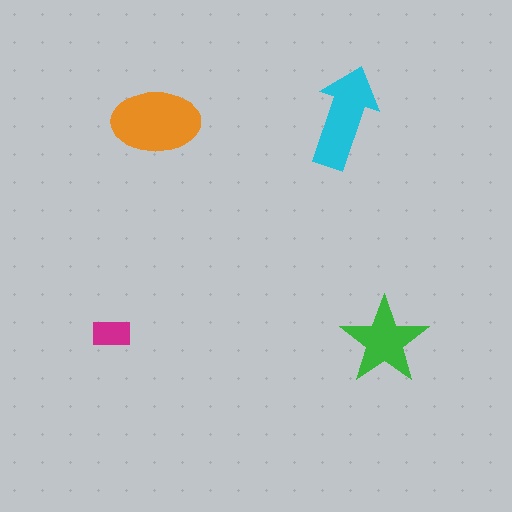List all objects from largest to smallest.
The orange ellipse, the cyan arrow, the green star, the magenta rectangle.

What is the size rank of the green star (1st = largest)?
3rd.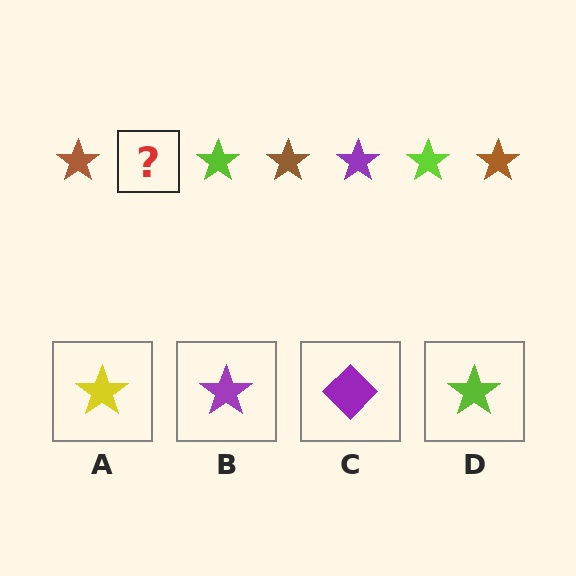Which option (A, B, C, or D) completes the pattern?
B.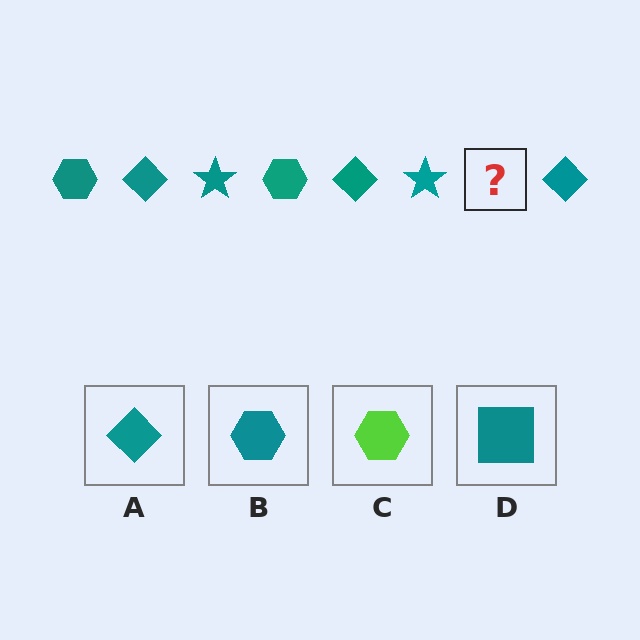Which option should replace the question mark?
Option B.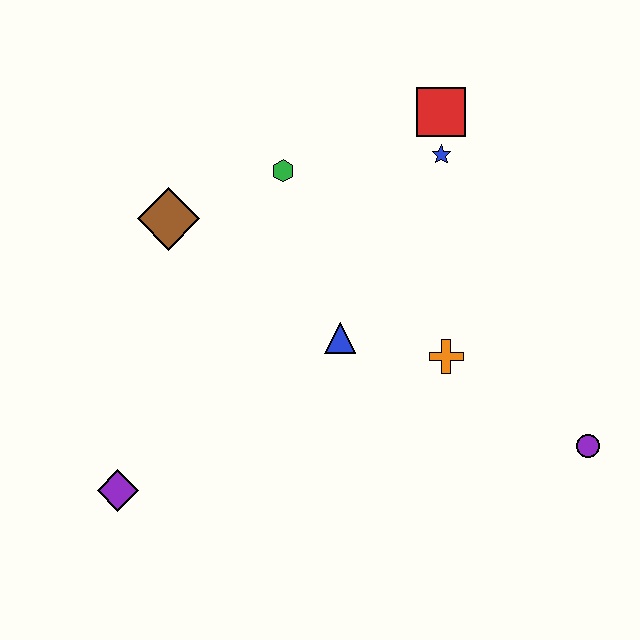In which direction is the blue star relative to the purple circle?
The blue star is above the purple circle.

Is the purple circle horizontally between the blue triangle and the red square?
No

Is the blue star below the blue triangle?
No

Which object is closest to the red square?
The blue star is closest to the red square.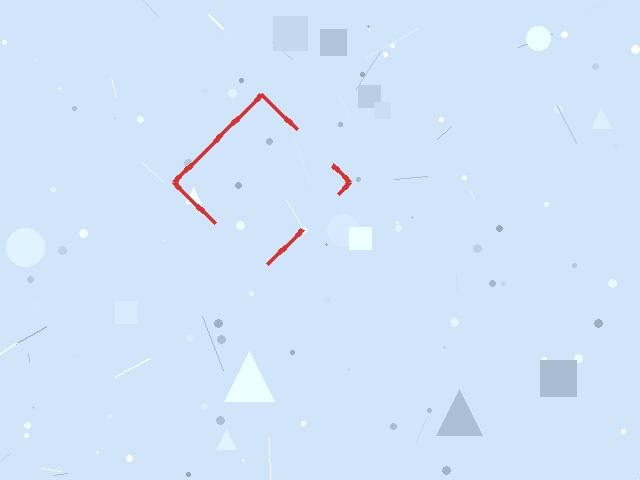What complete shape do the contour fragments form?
The contour fragments form a diamond.